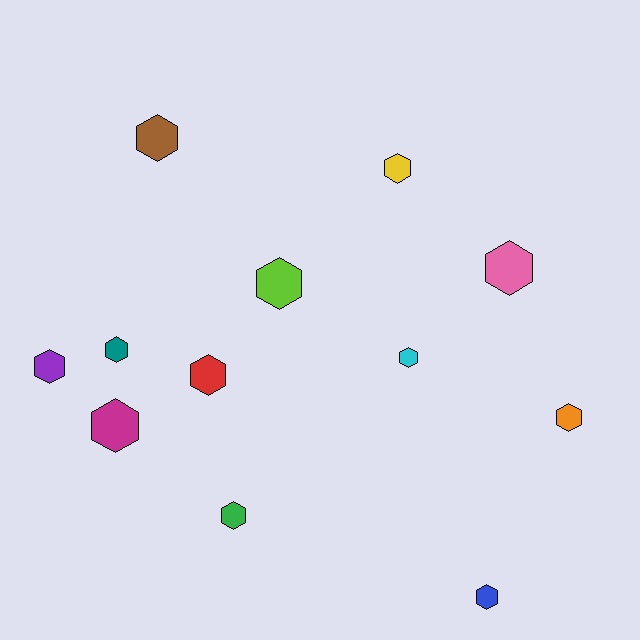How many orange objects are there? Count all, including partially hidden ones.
There is 1 orange object.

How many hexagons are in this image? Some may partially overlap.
There are 12 hexagons.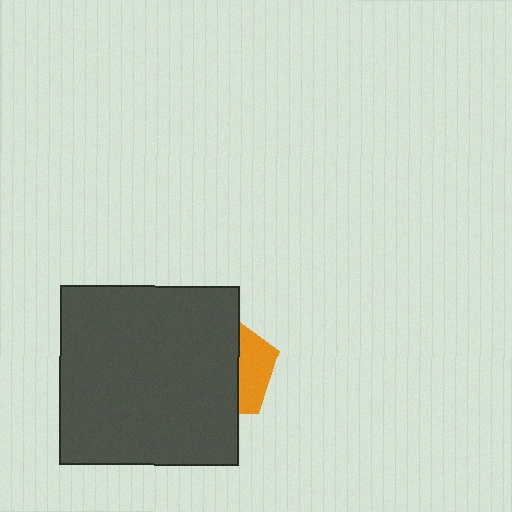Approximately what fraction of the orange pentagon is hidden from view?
Roughly 67% of the orange pentagon is hidden behind the dark gray square.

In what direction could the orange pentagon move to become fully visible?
The orange pentagon could move right. That would shift it out from behind the dark gray square entirely.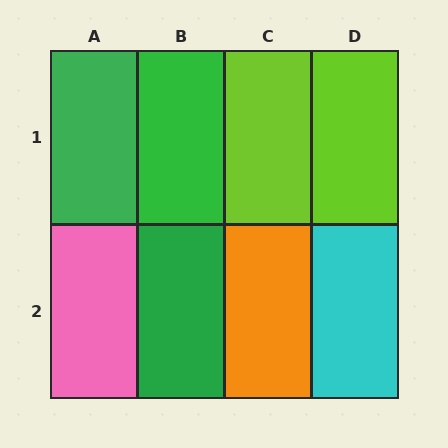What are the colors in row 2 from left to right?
Pink, green, orange, cyan.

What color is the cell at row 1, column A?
Green.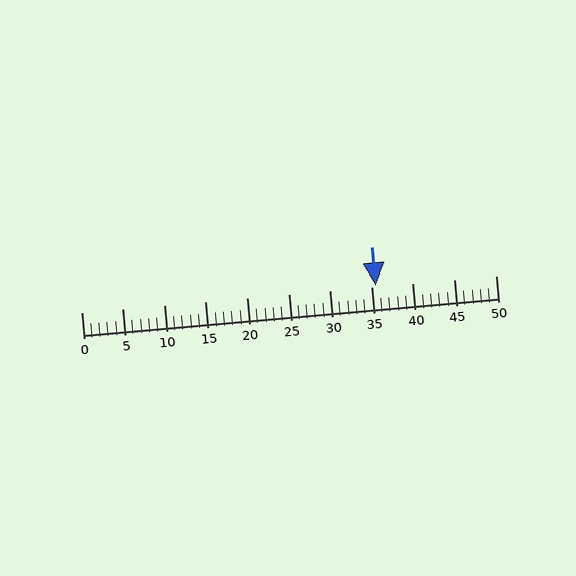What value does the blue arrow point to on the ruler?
The blue arrow points to approximately 36.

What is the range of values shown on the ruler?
The ruler shows values from 0 to 50.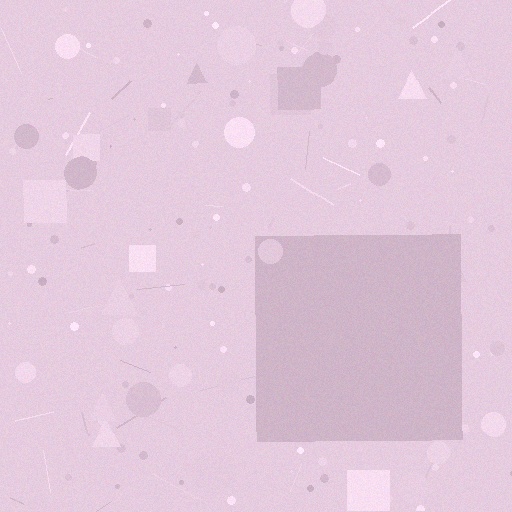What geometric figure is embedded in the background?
A square is embedded in the background.